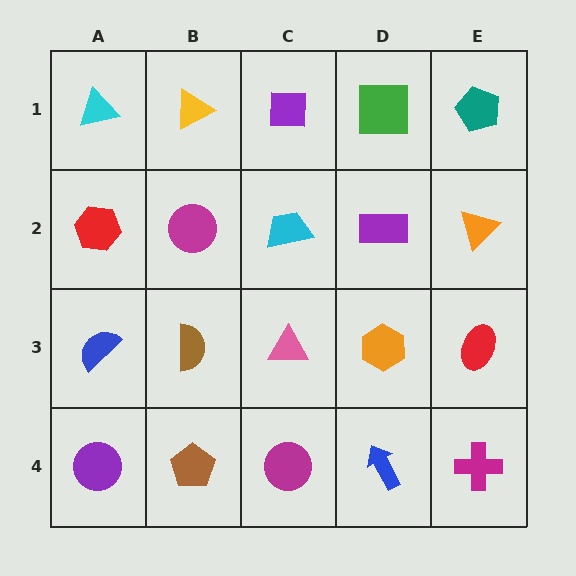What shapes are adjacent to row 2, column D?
A green square (row 1, column D), an orange hexagon (row 3, column D), a cyan trapezoid (row 2, column C), an orange triangle (row 2, column E).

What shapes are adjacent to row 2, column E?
A teal pentagon (row 1, column E), a red ellipse (row 3, column E), a purple rectangle (row 2, column D).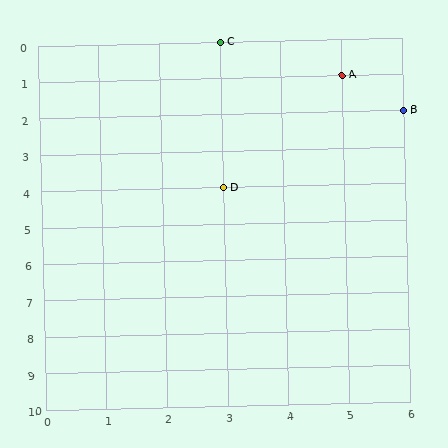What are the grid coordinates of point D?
Point D is at grid coordinates (3, 4).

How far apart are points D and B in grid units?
Points D and B are 3 columns and 2 rows apart (about 3.6 grid units diagonally).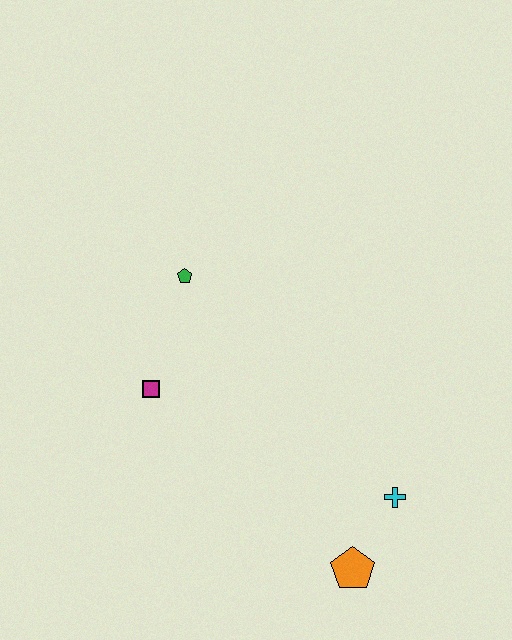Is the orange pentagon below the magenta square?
Yes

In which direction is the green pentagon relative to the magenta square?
The green pentagon is above the magenta square.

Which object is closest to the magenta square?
The green pentagon is closest to the magenta square.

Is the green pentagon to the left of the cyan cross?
Yes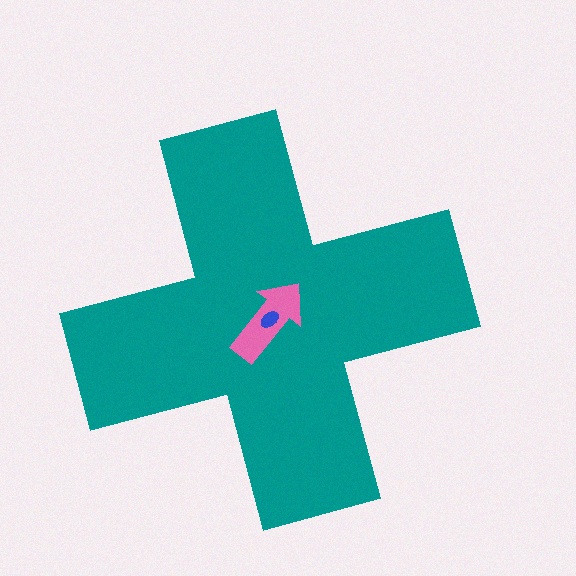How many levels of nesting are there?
3.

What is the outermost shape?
The teal cross.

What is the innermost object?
The blue ellipse.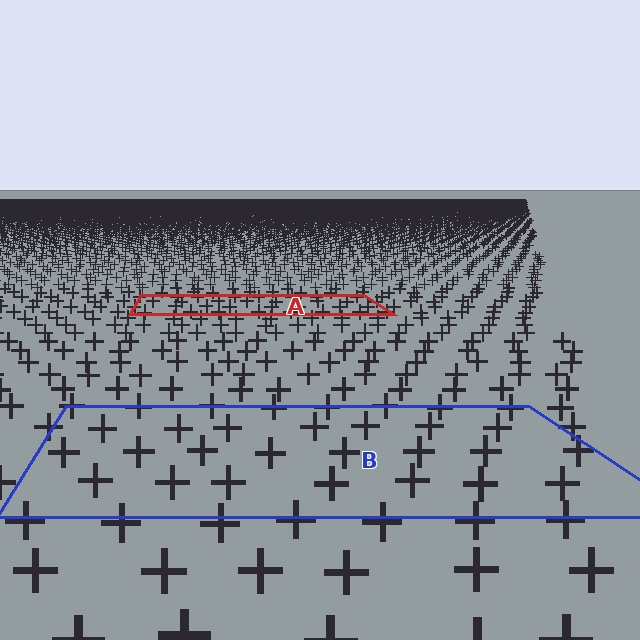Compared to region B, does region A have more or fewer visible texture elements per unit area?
Region A has more texture elements per unit area — they are packed more densely because it is farther away.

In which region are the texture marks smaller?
The texture marks are smaller in region A, because it is farther away.